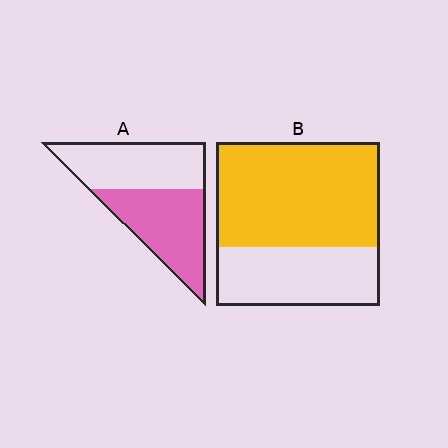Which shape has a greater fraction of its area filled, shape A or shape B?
Shape B.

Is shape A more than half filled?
Roughly half.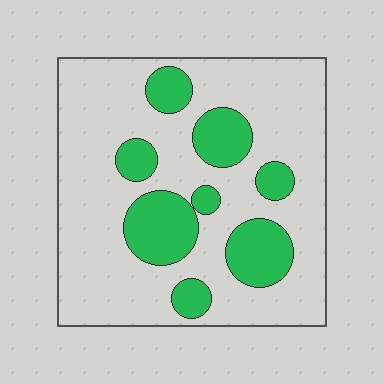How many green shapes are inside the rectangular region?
8.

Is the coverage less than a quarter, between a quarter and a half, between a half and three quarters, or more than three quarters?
Less than a quarter.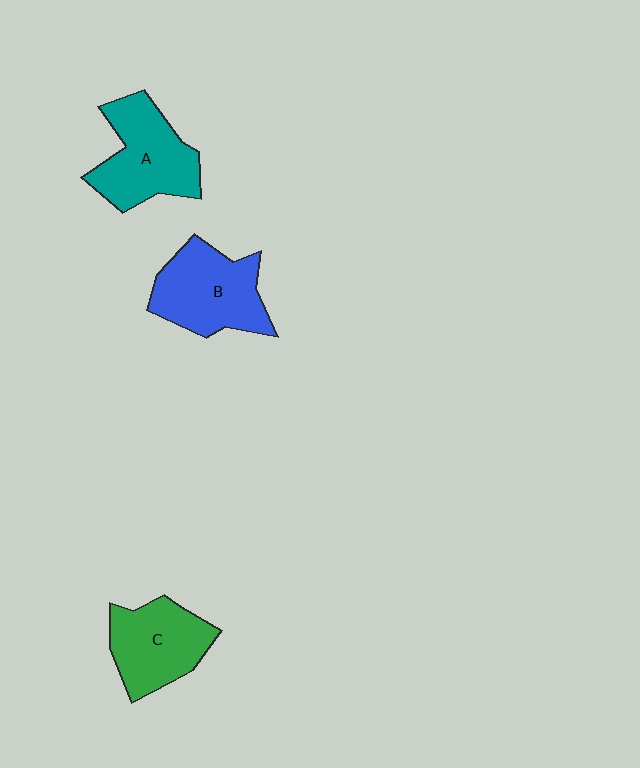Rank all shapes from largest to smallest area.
From largest to smallest: B (blue), A (teal), C (green).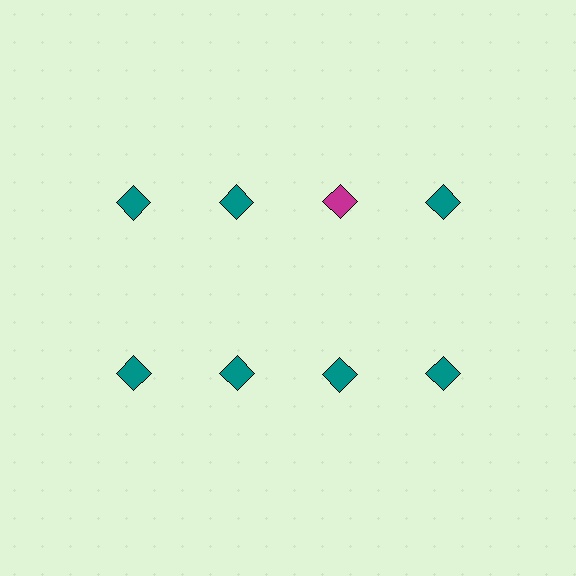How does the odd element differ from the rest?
It has a different color: magenta instead of teal.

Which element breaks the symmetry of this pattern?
The magenta diamond in the top row, center column breaks the symmetry. All other shapes are teal diamonds.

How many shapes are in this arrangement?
There are 8 shapes arranged in a grid pattern.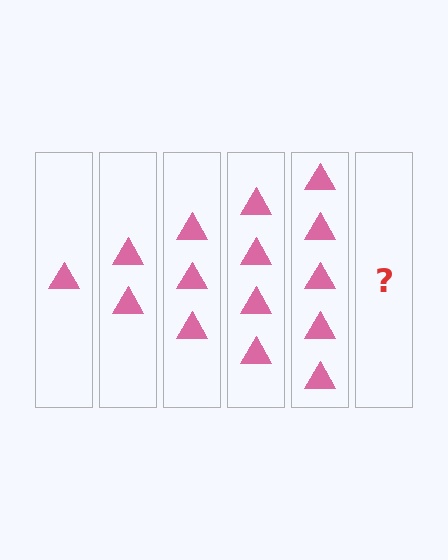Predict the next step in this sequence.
The next step is 6 triangles.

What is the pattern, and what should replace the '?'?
The pattern is that each step adds one more triangle. The '?' should be 6 triangles.